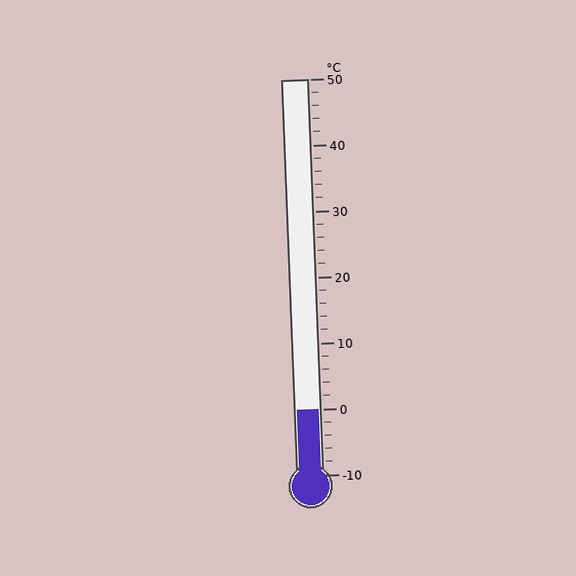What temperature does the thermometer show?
The thermometer shows approximately 0°C.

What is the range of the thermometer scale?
The thermometer scale ranges from -10°C to 50°C.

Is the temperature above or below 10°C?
The temperature is below 10°C.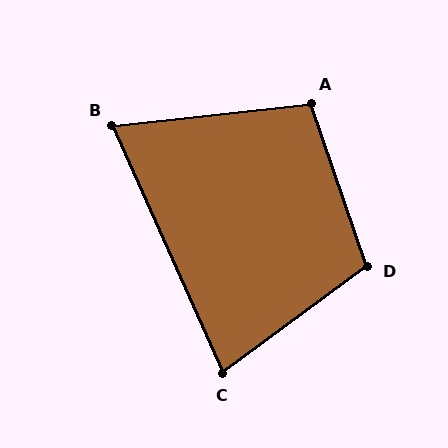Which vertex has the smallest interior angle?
B, at approximately 72 degrees.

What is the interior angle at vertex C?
Approximately 78 degrees (acute).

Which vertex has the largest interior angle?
D, at approximately 108 degrees.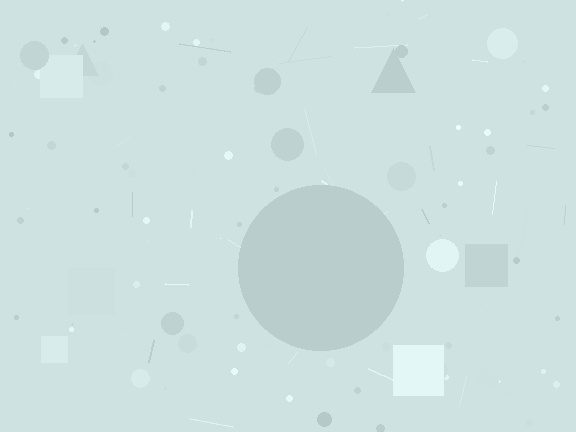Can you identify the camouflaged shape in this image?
The camouflaged shape is a circle.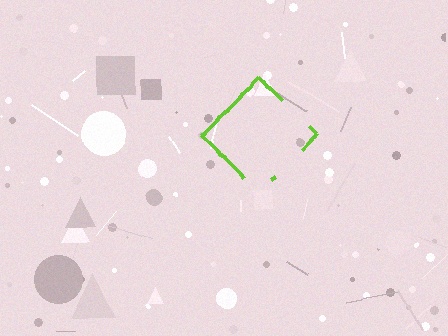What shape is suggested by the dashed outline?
The dashed outline suggests a diamond.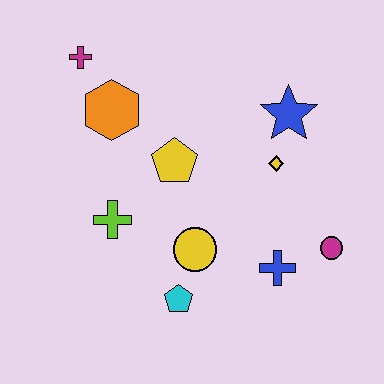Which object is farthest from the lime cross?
The magenta circle is farthest from the lime cross.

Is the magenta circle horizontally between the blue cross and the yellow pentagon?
No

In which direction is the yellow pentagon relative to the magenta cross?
The yellow pentagon is below the magenta cross.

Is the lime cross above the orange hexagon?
No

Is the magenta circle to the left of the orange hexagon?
No